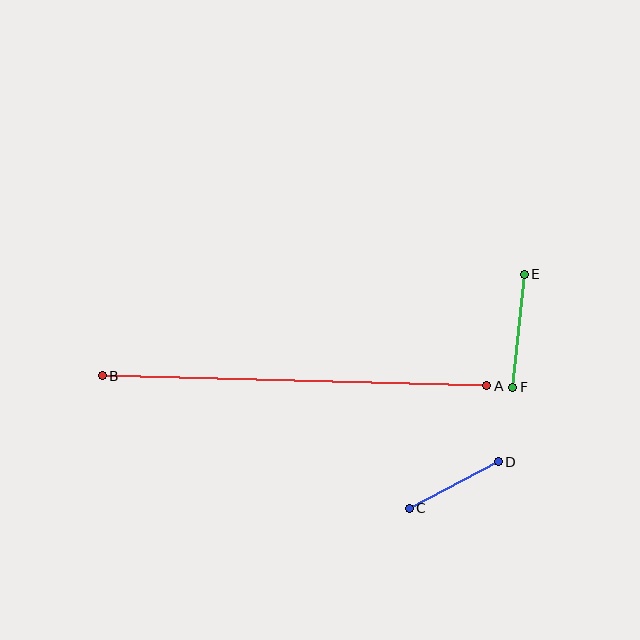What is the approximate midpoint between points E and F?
The midpoint is at approximately (518, 331) pixels.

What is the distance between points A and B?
The distance is approximately 384 pixels.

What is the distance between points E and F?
The distance is approximately 113 pixels.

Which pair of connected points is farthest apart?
Points A and B are farthest apart.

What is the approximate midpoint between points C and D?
The midpoint is at approximately (454, 485) pixels.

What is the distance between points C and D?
The distance is approximately 101 pixels.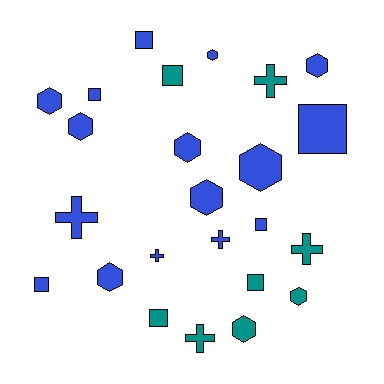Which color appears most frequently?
Blue, with 16 objects.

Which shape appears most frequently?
Hexagon, with 10 objects.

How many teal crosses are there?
There are 3 teal crosses.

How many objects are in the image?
There are 24 objects.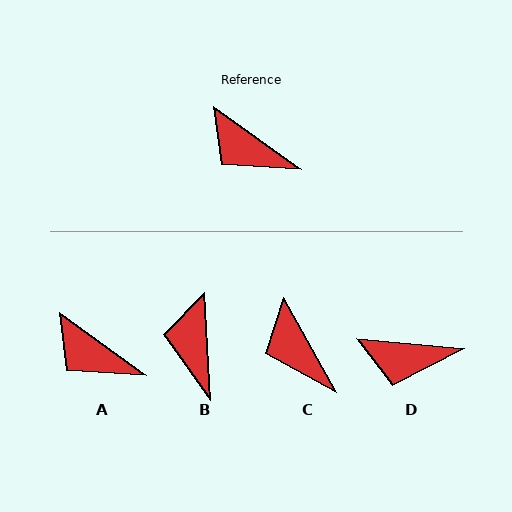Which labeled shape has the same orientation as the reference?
A.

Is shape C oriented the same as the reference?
No, it is off by about 25 degrees.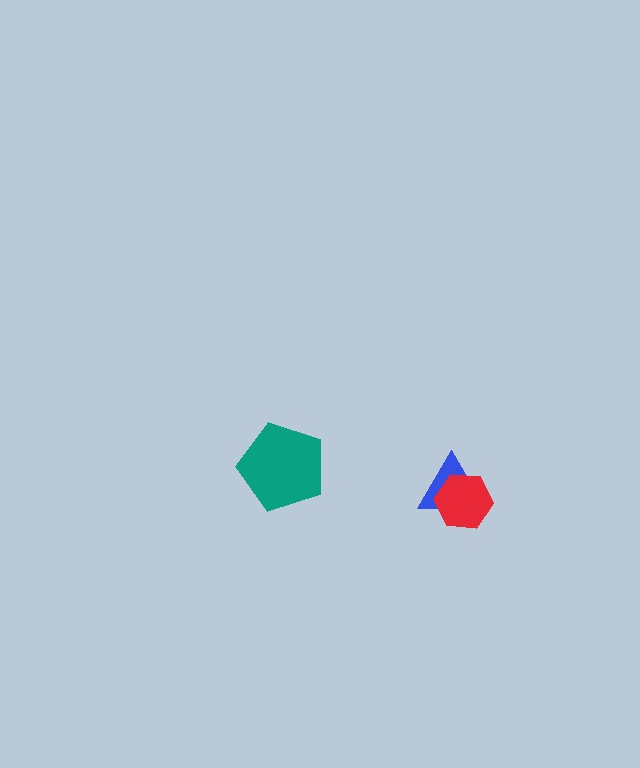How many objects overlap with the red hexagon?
1 object overlaps with the red hexagon.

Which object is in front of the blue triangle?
The red hexagon is in front of the blue triangle.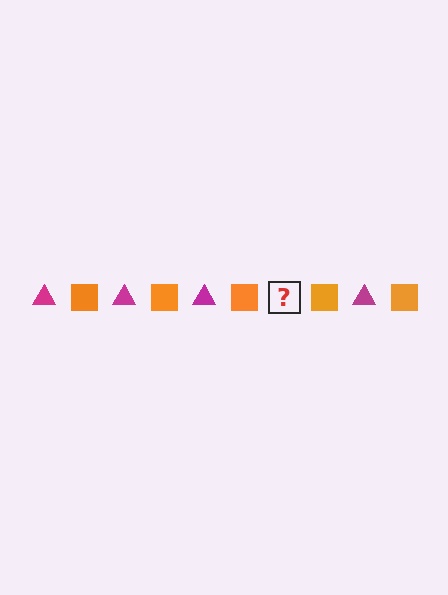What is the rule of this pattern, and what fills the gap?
The rule is that the pattern alternates between magenta triangle and orange square. The gap should be filled with a magenta triangle.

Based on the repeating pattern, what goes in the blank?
The blank should be a magenta triangle.